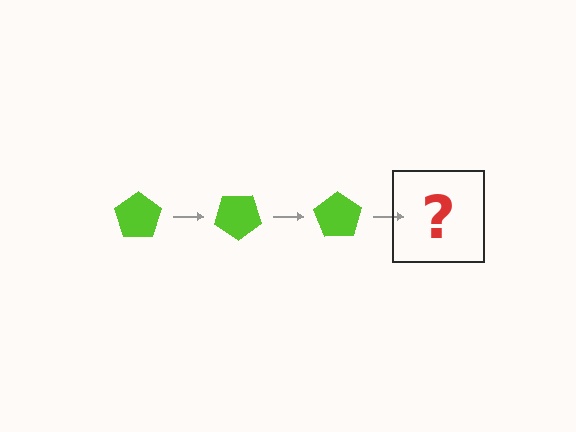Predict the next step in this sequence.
The next step is a lime pentagon rotated 105 degrees.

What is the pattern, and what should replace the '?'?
The pattern is that the pentagon rotates 35 degrees each step. The '?' should be a lime pentagon rotated 105 degrees.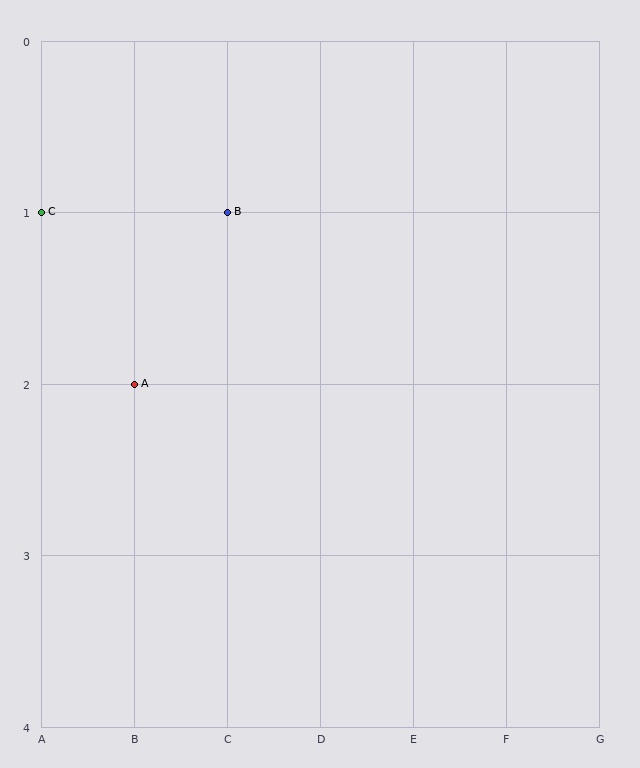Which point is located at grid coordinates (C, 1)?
Point B is at (C, 1).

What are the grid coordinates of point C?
Point C is at grid coordinates (A, 1).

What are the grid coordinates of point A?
Point A is at grid coordinates (B, 2).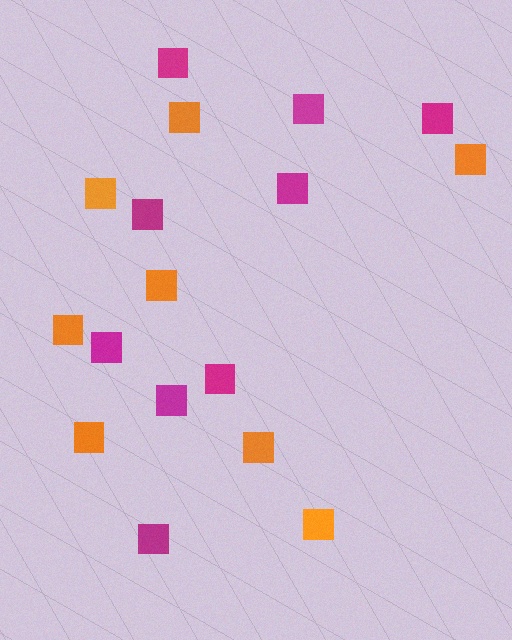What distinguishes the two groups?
There are 2 groups: one group of magenta squares (9) and one group of orange squares (8).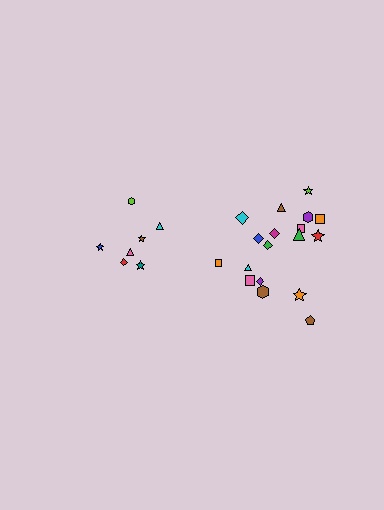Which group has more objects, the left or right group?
The right group.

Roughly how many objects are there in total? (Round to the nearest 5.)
Roughly 25 objects in total.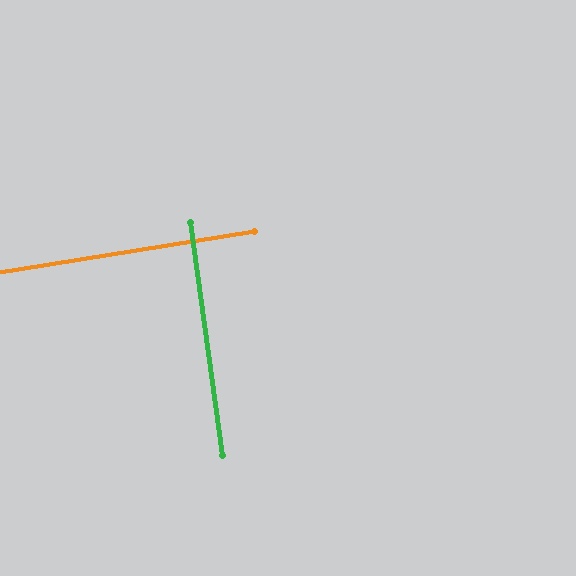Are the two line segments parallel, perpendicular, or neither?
Perpendicular — they meet at approximately 89°.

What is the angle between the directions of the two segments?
Approximately 89 degrees.